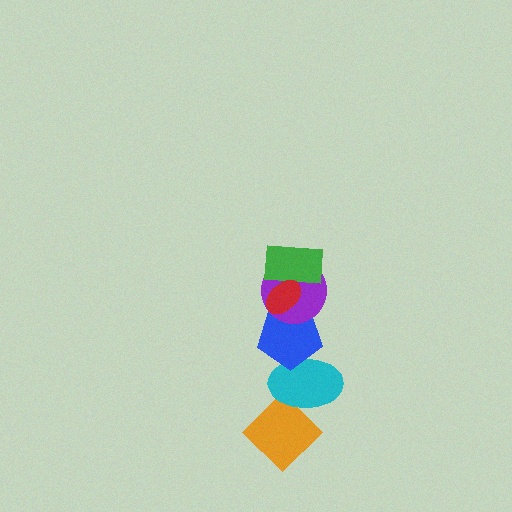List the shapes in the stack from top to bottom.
From top to bottom: the red ellipse, the green rectangle, the purple circle, the blue pentagon, the cyan ellipse, the orange diamond.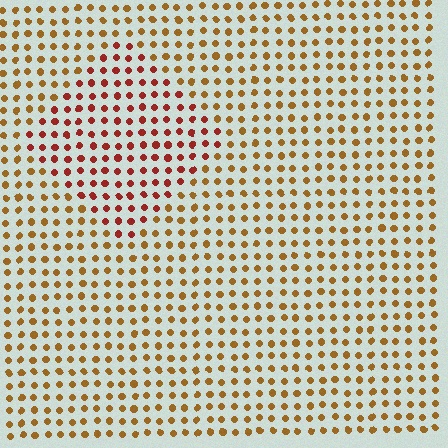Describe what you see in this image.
The image is filled with small brown elements in a uniform arrangement. A diamond-shaped region is visible where the elements are tinted to a slightly different hue, forming a subtle color boundary.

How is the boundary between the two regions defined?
The boundary is defined purely by a slight shift in hue (about 34 degrees). Spacing, size, and orientation are identical on both sides.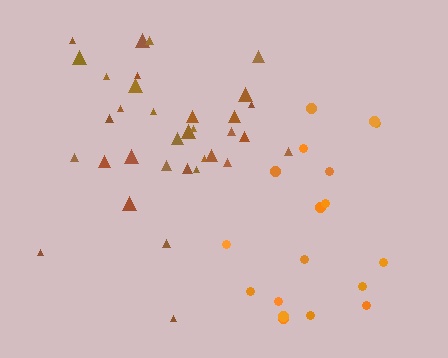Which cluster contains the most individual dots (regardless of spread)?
Brown (34).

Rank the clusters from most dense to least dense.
brown, orange.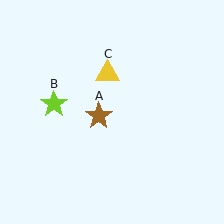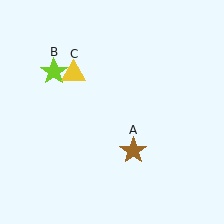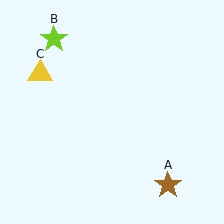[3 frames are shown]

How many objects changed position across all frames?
3 objects changed position: brown star (object A), lime star (object B), yellow triangle (object C).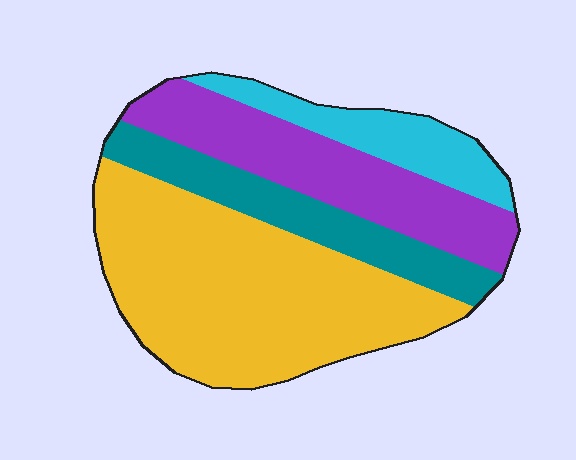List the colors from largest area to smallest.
From largest to smallest: yellow, purple, teal, cyan.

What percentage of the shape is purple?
Purple takes up about one quarter (1/4) of the shape.